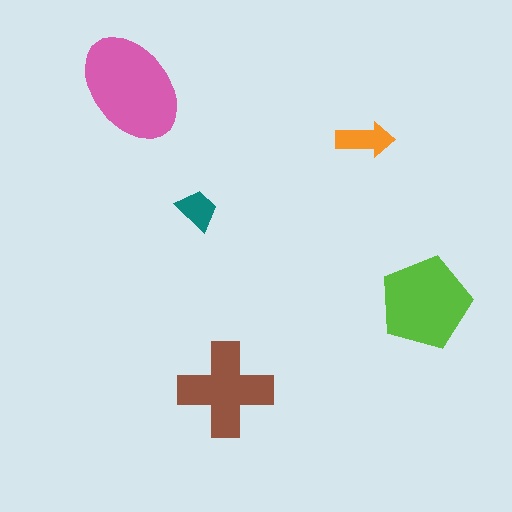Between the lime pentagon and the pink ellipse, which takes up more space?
The pink ellipse.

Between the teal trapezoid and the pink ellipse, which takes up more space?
The pink ellipse.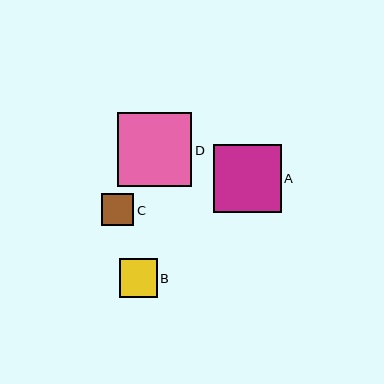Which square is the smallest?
Square C is the smallest with a size of approximately 32 pixels.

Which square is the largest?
Square D is the largest with a size of approximately 74 pixels.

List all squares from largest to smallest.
From largest to smallest: D, A, B, C.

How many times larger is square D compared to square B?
Square D is approximately 1.9 times the size of square B.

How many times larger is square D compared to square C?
Square D is approximately 2.3 times the size of square C.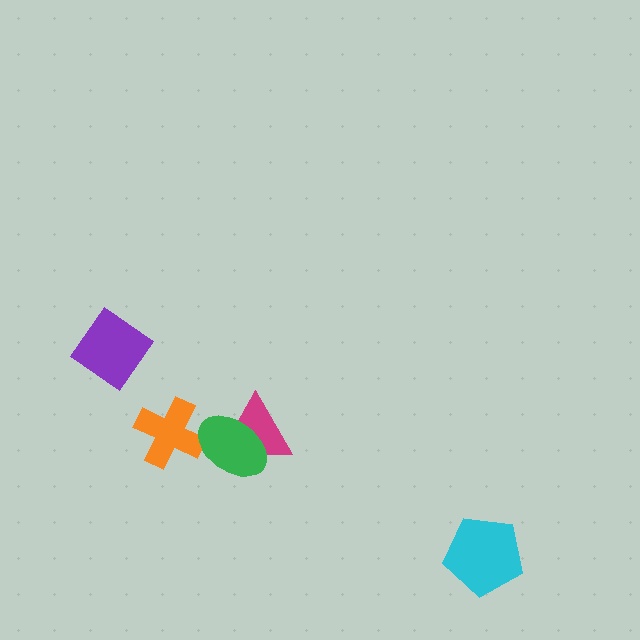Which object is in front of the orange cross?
The green ellipse is in front of the orange cross.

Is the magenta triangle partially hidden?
Yes, it is partially covered by another shape.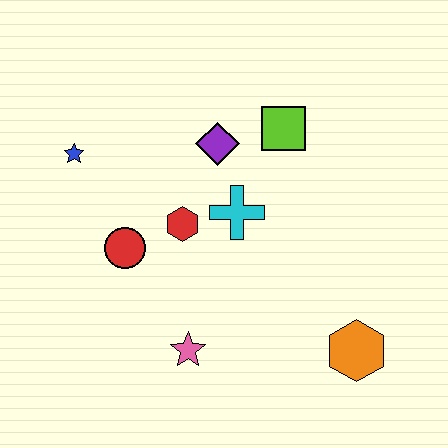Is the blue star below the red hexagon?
No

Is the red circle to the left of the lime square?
Yes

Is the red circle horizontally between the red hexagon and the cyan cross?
No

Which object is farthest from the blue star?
The orange hexagon is farthest from the blue star.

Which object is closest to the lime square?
The purple diamond is closest to the lime square.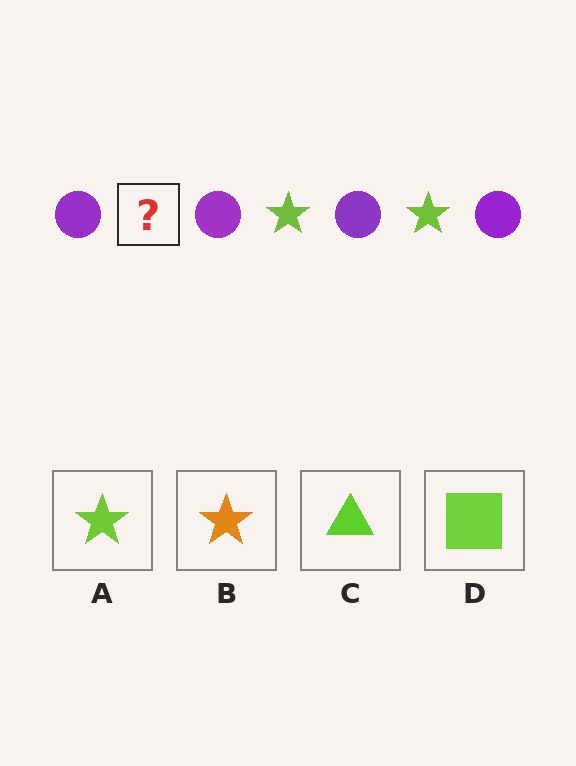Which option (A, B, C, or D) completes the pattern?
A.